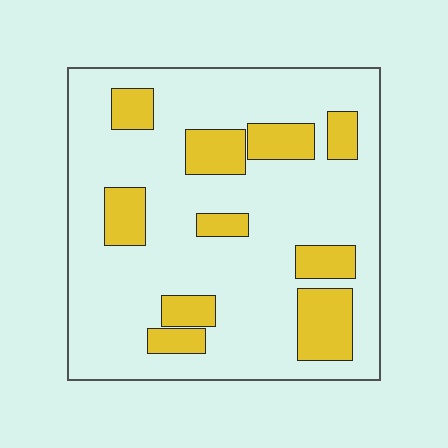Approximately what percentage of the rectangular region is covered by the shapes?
Approximately 20%.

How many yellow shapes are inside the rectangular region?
10.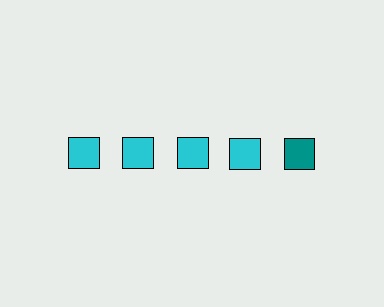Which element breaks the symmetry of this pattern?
The teal square in the top row, rightmost column breaks the symmetry. All other shapes are cyan squares.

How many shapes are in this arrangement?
There are 5 shapes arranged in a grid pattern.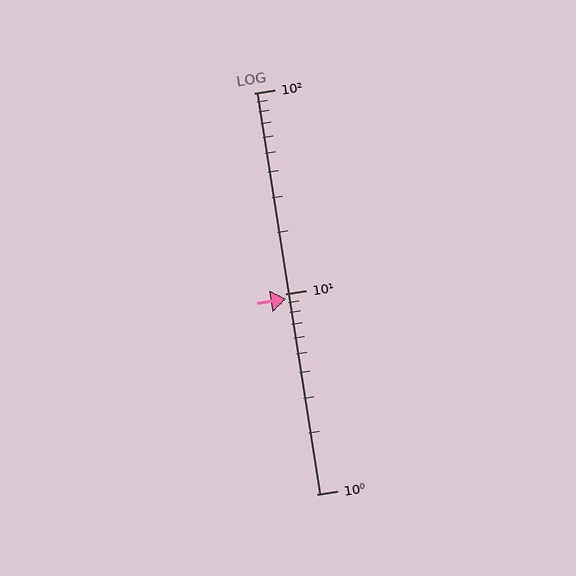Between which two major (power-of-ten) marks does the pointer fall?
The pointer is between 1 and 10.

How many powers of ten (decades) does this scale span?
The scale spans 2 decades, from 1 to 100.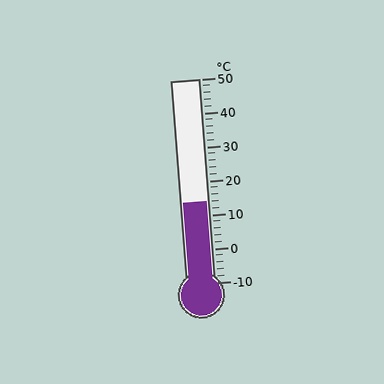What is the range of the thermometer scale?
The thermometer scale ranges from -10°C to 50°C.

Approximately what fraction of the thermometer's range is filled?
The thermometer is filled to approximately 40% of its range.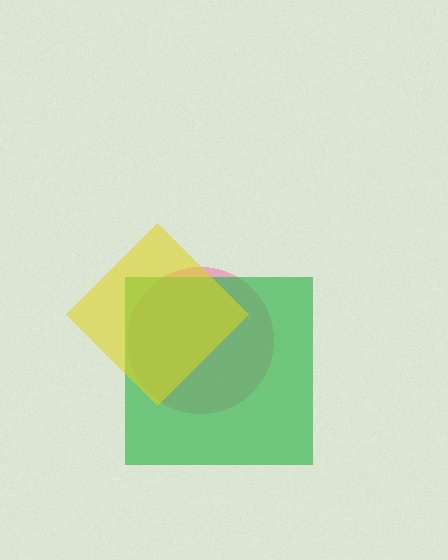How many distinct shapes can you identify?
There are 3 distinct shapes: a pink circle, a green square, a yellow diamond.